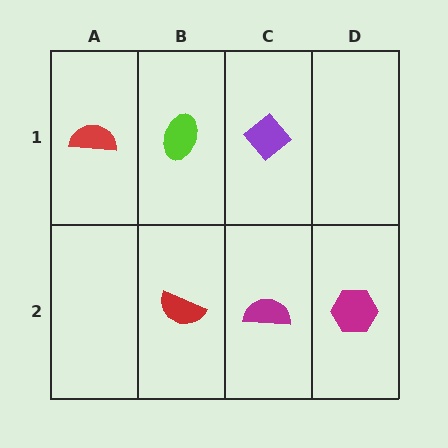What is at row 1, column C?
A purple diamond.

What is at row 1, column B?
A lime ellipse.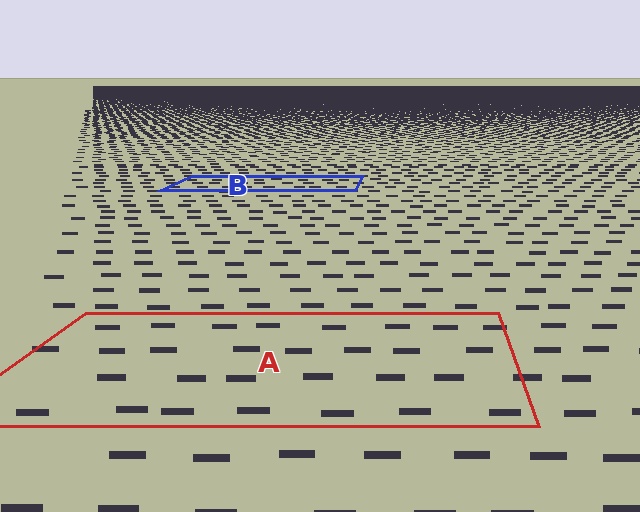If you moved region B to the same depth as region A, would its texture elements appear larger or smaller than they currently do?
They would appear larger. At a closer depth, the same texture elements are projected at a bigger on-screen size.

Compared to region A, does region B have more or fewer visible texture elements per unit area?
Region B has more texture elements per unit area — they are packed more densely because it is farther away.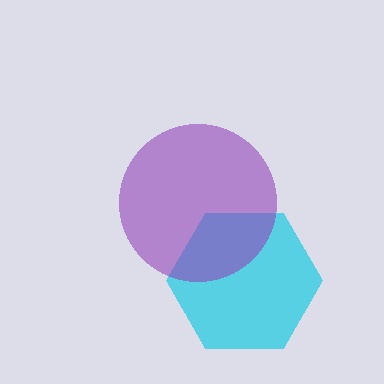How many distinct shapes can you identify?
There are 2 distinct shapes: a cyan hexagon, a purple circle.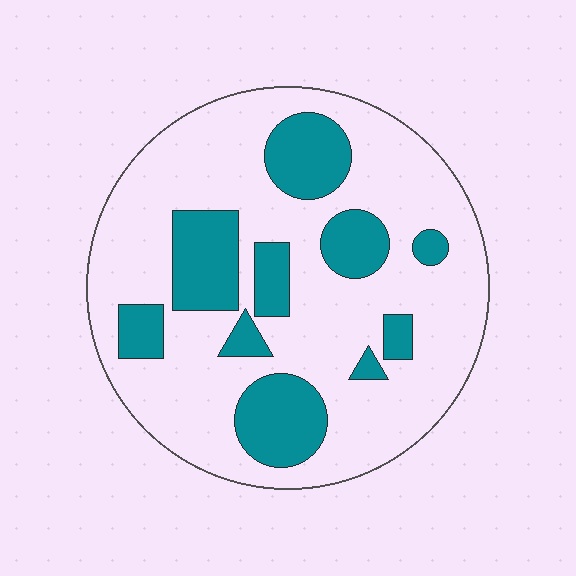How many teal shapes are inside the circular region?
10.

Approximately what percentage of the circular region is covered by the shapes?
Approximately 25%.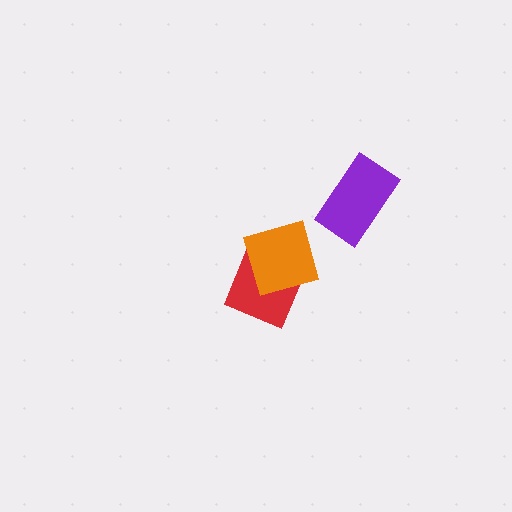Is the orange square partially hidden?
No, no other shape covers it.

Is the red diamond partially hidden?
Yes, it is partially covered by another shape.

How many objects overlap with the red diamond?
1 object overlaps with the red diamond.